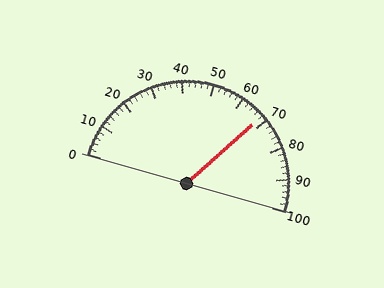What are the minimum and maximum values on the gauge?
The gauge ranges from 0 to 100.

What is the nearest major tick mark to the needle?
The nearest major tick mark is 70.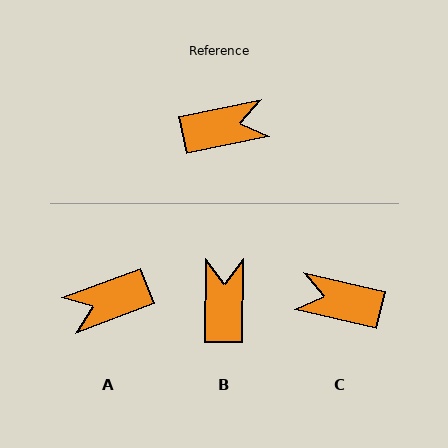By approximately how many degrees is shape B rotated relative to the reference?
Approximately 78 degrees counter-clockwise.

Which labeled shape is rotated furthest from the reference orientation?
A, about 171 degrees away.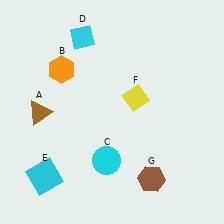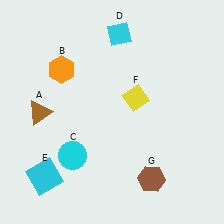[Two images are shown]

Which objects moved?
The objects that moved are: the cyan circle (C), the cyan diamond (D).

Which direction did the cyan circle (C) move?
The cyan circle (C) moved left.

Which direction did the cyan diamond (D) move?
The cyan diamond (D) moved right.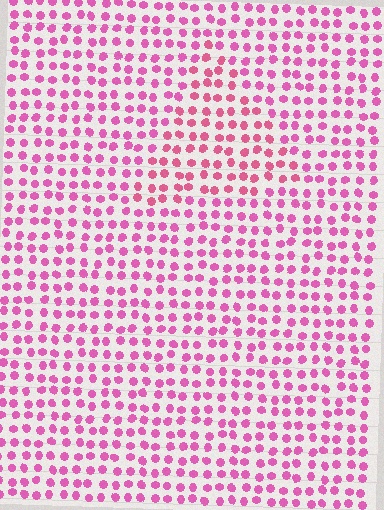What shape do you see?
I see a triangle.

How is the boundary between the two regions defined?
The boundary is defined purely by a slight shift in hue (about 17 degrees). Spacing, size, and orientation are identical on both sides.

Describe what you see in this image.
The image is filled with small pink elements in a uniform arrangement. A triangle-shaped region is visible where the elements are tinted to a slightly different hue, forming a subtle color boundary.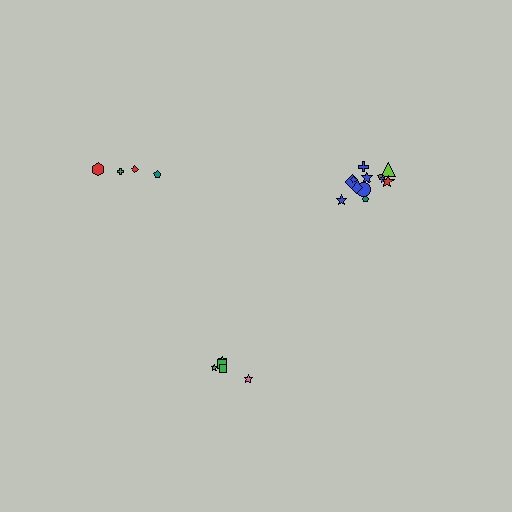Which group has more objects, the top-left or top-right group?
The top-right group.